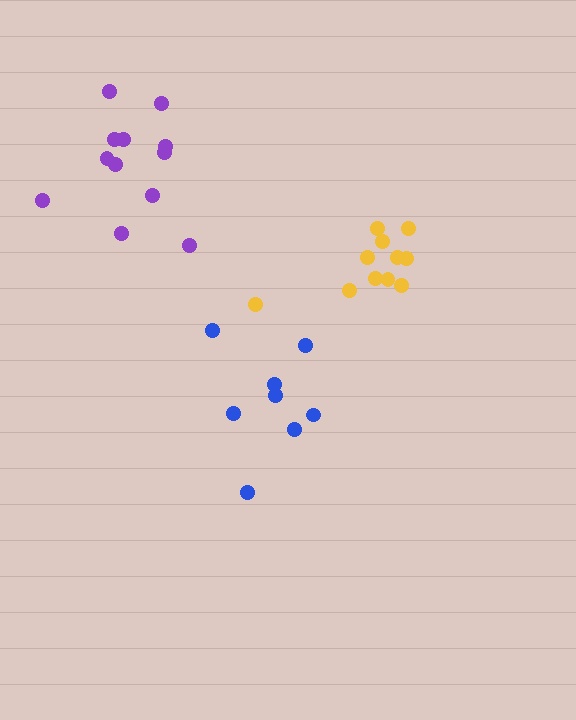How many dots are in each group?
Group 1: 8 dots, Group 2: 12 dots, Group 3: 11 dots (31 total).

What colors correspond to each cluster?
The clusters are colored: blue, purple, yellow.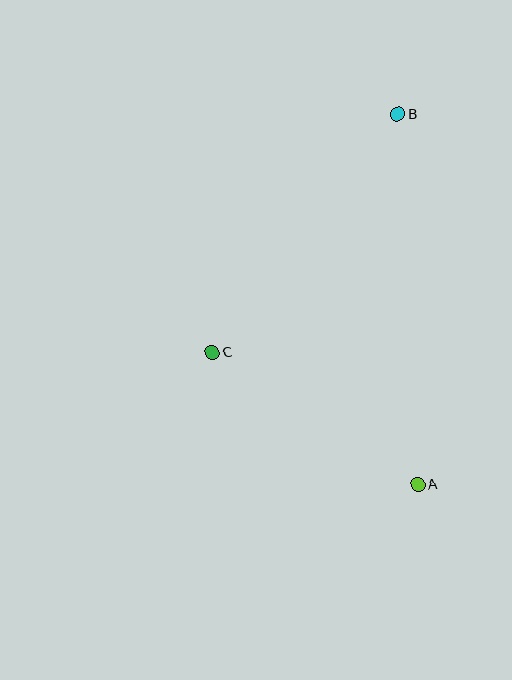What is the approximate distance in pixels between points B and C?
The distance between B and C is approximately 302 pixels.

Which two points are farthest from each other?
Points A and B are farthest from each other.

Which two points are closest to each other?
Points A and C are closest to each other.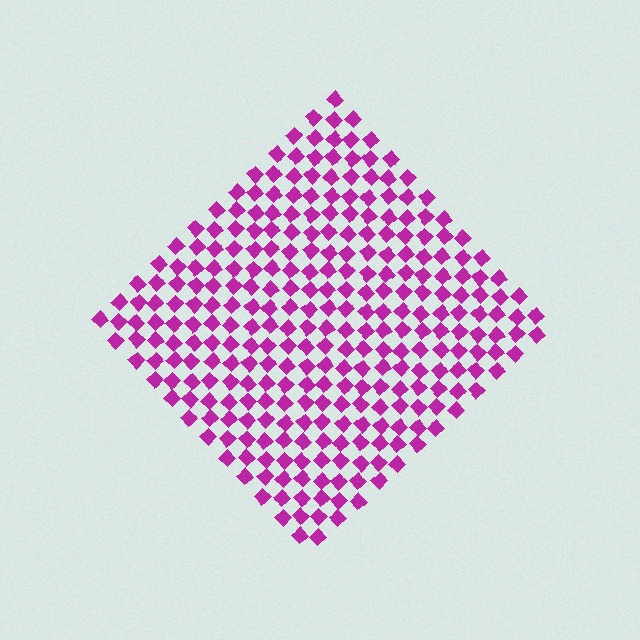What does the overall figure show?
The overall figure shows a diamond.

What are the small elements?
The small elements are diamonds.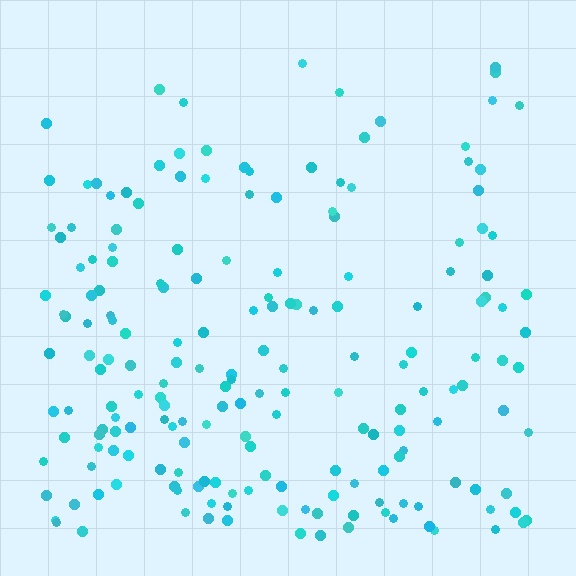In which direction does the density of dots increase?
From top to bottom, with the bottom side densest.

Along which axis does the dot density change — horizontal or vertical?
Vertical.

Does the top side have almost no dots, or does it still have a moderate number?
Still a moderate number, just noticeably fewer than the bottom.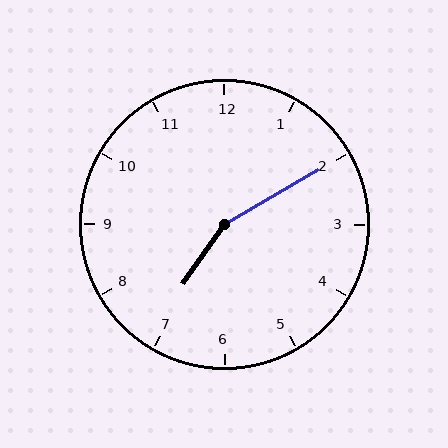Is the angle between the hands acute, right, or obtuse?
It is obtuse.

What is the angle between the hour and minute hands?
Approximately 155 degrees.